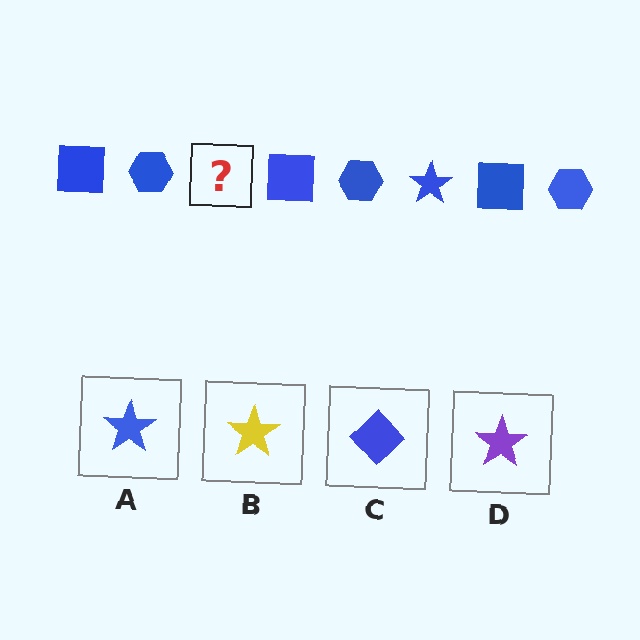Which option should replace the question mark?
Option A.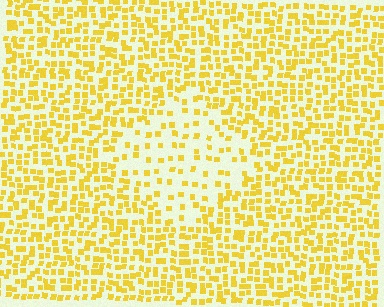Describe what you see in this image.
The image contains small yellow elements arranged at two different densities. A diamond-shaped region is visible where the elements are less densely packed than the surrounding area.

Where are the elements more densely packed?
The elements are more densely packed outside the diamond boundary.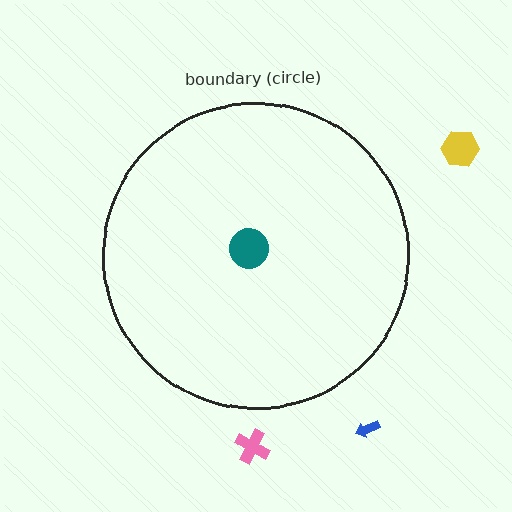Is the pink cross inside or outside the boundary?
Outside.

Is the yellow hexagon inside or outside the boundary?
Outside.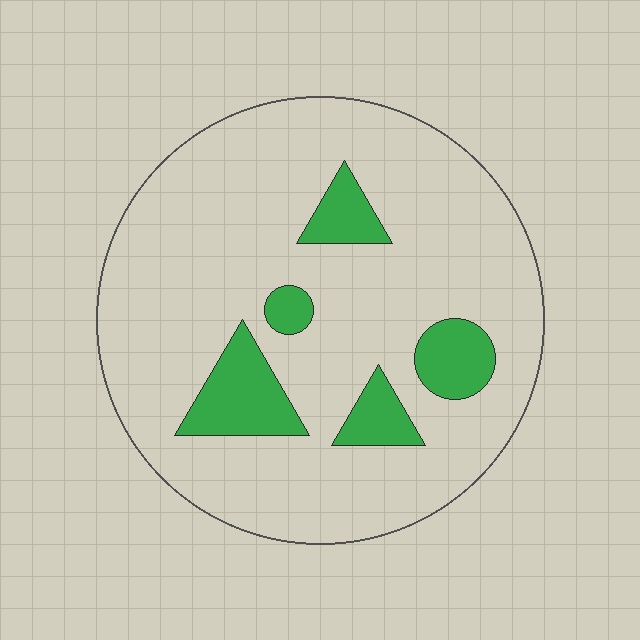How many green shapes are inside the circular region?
5.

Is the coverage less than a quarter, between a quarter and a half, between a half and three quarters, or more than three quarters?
Less than a quarter.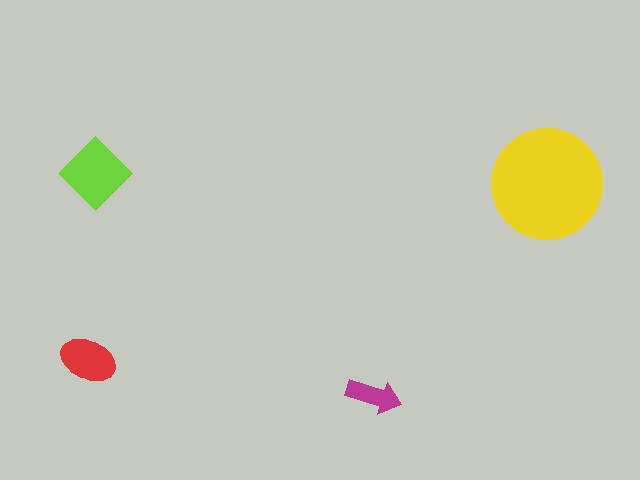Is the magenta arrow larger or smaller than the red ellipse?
Smaller.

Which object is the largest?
The yellow circle.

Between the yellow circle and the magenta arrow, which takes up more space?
The yellow circle.